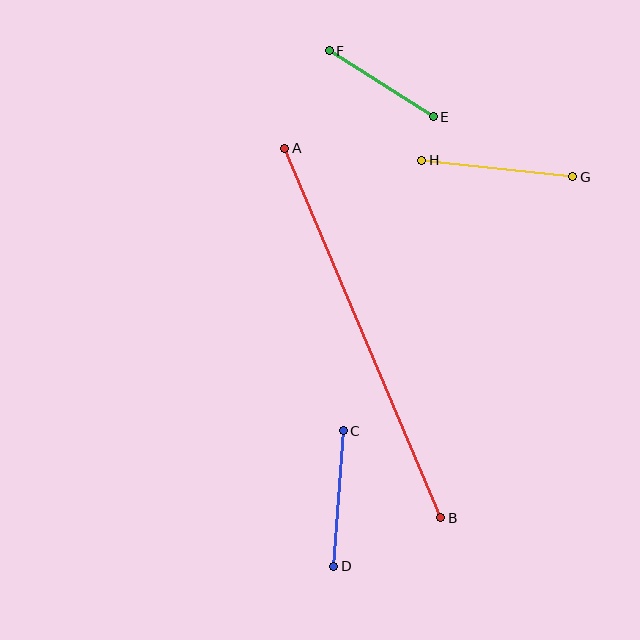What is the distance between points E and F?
The distance is approximately 123 pixels.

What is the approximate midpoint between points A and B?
The midpoint is at approximately (363, 333) pixels.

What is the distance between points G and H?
The distance is approximately 152 pixels.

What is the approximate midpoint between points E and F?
The midpoint is at approximately (381, 84) pixels.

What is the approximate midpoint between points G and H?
The midpoint is at approximately (497, 169) pixels.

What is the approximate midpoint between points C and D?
The midpoint is at approximately (339, 498) pixels.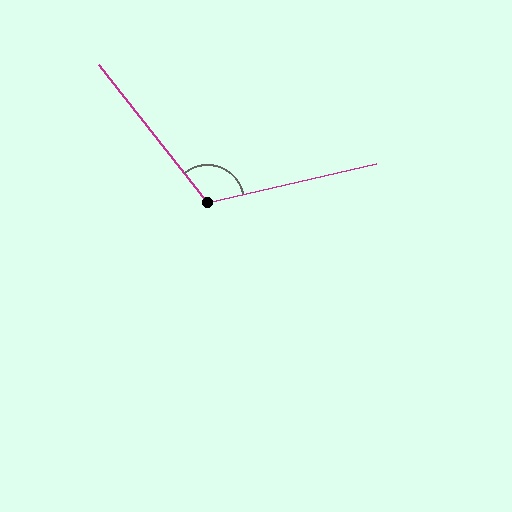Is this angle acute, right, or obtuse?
It is obtuse.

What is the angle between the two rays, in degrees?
Approximately 115 degrees.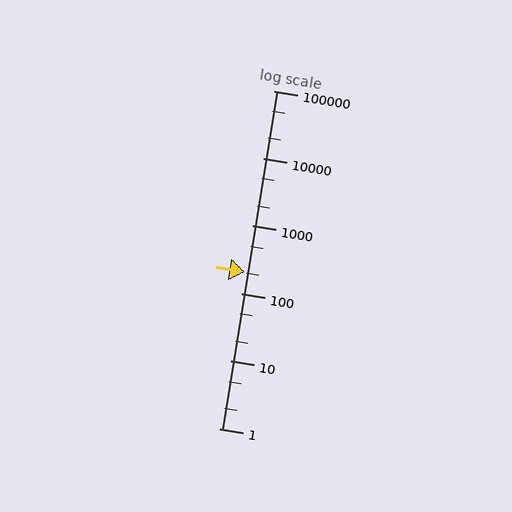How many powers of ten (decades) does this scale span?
The scale spans 5 decades, from 1 to 100000.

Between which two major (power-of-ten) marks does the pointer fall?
The pointer is between 100 and 1000.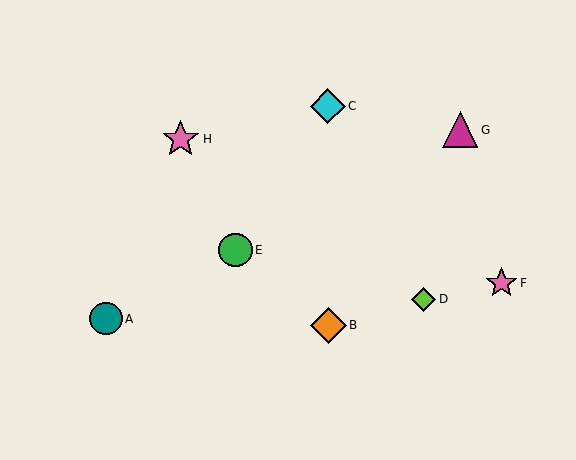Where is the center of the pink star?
The center of the pink star is at (181, 139).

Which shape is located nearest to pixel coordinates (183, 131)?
The pink star (labeled H) at (181, 139) is nearest to that location.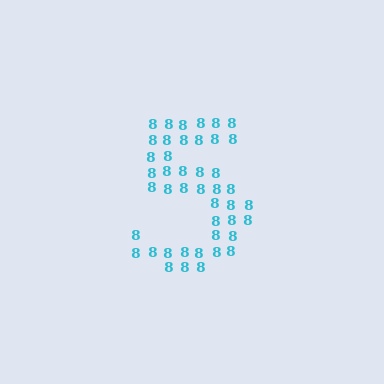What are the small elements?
The small elements are digit 8's.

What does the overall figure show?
The overall figure shows the digit 5.